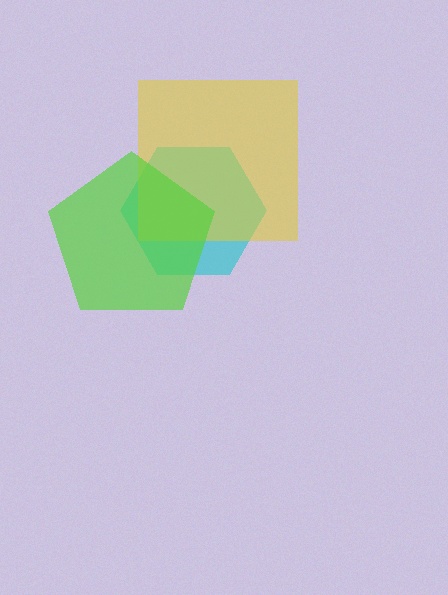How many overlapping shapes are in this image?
There are 3 overlapping shapes in the image.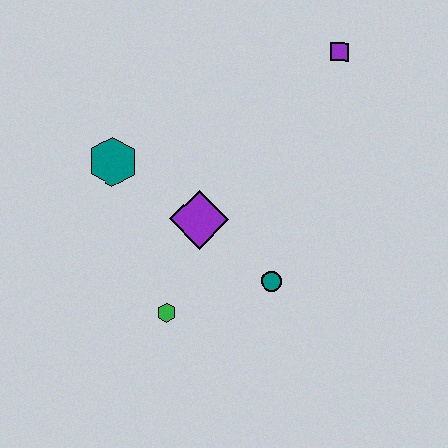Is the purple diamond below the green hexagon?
No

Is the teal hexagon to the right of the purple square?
No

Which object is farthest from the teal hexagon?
The purple square is farthest from the teal hexagon.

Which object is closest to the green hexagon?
The purple diamond is closest to the green hexagon.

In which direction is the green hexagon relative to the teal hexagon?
The green hexagon is below the teal hexagon.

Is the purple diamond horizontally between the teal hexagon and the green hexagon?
No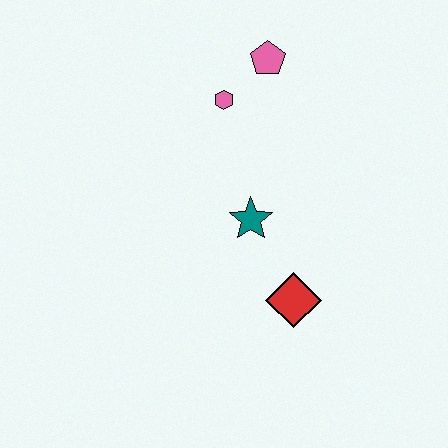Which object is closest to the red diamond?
The teal star is closest to the red diamond.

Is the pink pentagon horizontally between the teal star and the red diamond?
Yes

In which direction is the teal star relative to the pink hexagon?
The teal star is below the pink hexagon.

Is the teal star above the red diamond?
Yes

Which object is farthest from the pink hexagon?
The red diamond is farthest from the pink hexagon.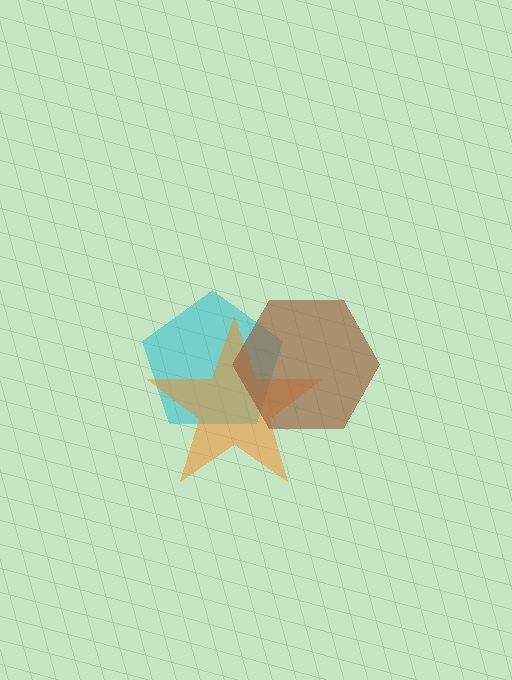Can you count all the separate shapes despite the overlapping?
Yes, there are 3 separate shapes.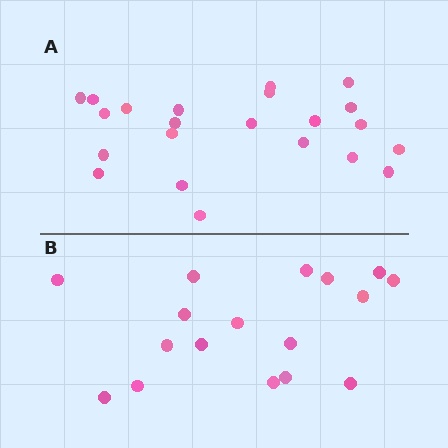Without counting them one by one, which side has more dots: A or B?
Region A (the top region) has more dots.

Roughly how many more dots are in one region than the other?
Region A has about 5 more dots than region B.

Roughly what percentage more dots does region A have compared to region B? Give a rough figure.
About 30% more.